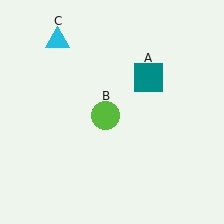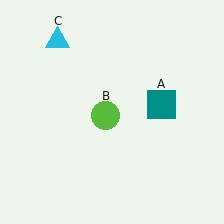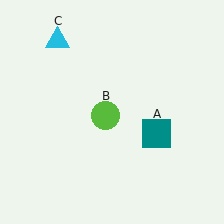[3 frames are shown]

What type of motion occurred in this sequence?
The teal square (object A) rotated clockwise around the center of the scene.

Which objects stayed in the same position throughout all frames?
Lime circle (object B) and cyan triangle (object C) remained stationary.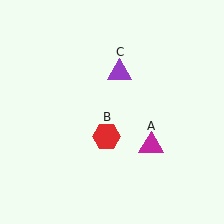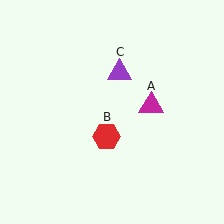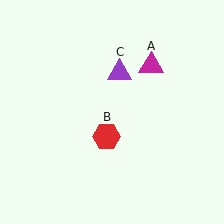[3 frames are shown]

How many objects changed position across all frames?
1 object changed position: magenta triangle (object A).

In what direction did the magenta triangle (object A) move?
The magenta triangle (object A) moved up.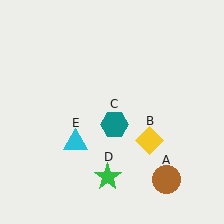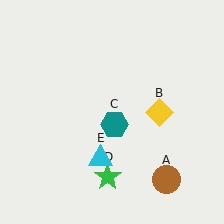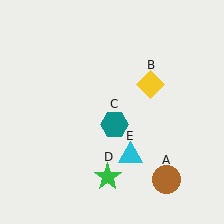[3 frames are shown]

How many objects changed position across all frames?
2 objects changed position: yellow diamond (object B), cyan triangle (object E).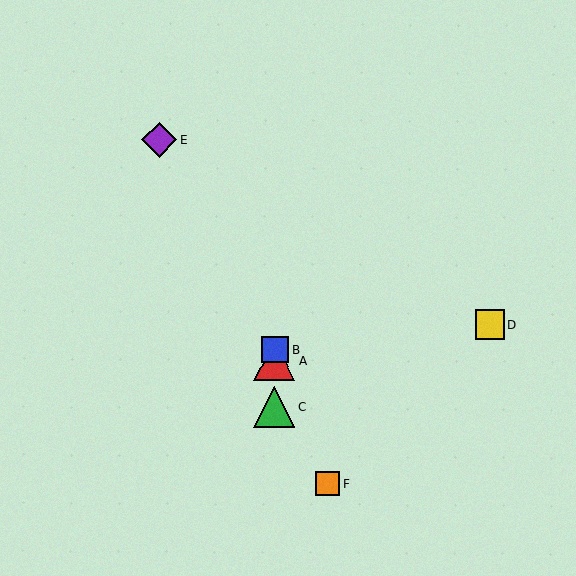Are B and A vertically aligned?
Yes, both are at x≈275.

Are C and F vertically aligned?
No, C is at x≈275 and F is at x≈328.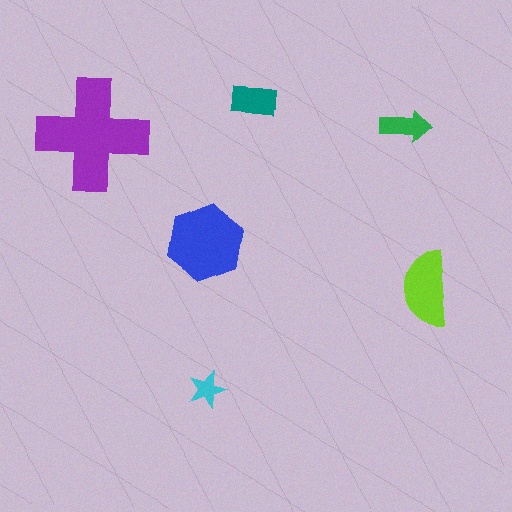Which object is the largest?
The purple cross.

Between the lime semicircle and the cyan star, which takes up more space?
The lime semicircle.